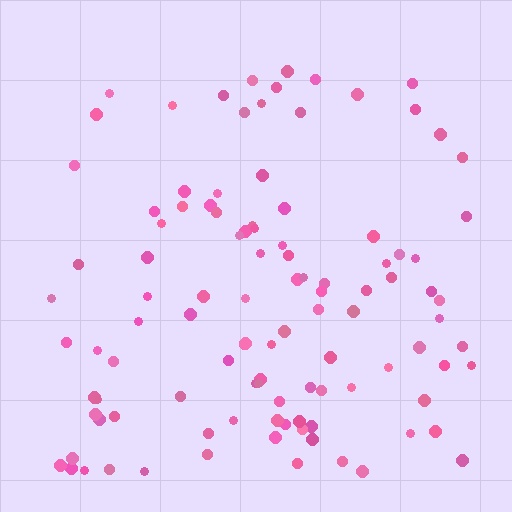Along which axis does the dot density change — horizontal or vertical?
Vertical.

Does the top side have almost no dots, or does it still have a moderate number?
Still a moderate number, just noticeably fewer than the bottom.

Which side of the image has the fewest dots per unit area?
The top.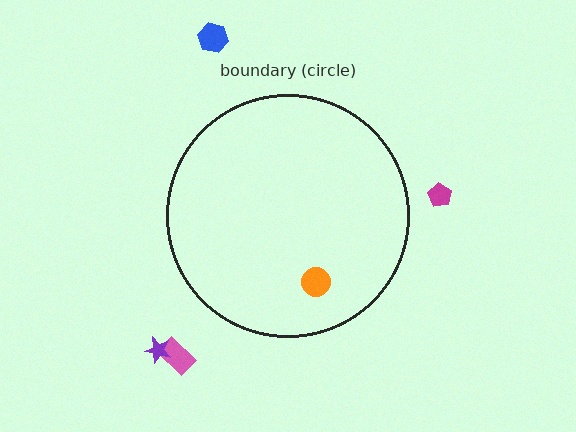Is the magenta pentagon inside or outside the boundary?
Outside.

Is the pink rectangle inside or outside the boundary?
Outside.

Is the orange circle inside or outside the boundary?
Inside.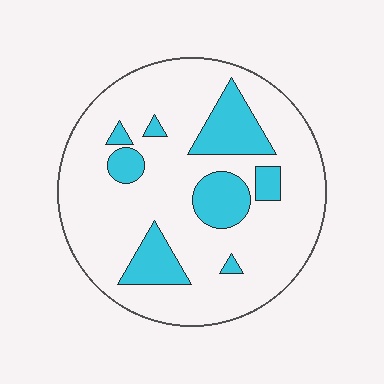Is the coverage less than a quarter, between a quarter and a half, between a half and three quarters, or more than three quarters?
Less than a quarter.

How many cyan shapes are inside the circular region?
8.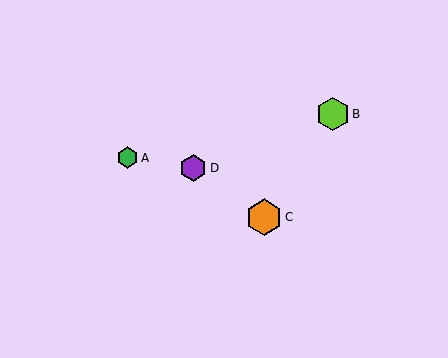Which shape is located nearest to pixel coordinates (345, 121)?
The lime hexagon (labeled B) at (333, 114) is nearest to that location.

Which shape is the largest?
The orange hexagon (labeled C) is the largest.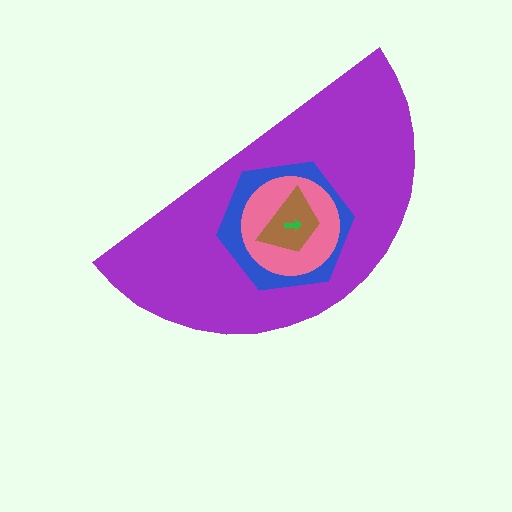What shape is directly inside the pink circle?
The brown trapezoid.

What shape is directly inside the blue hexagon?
The pink circle.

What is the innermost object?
The green arrow.